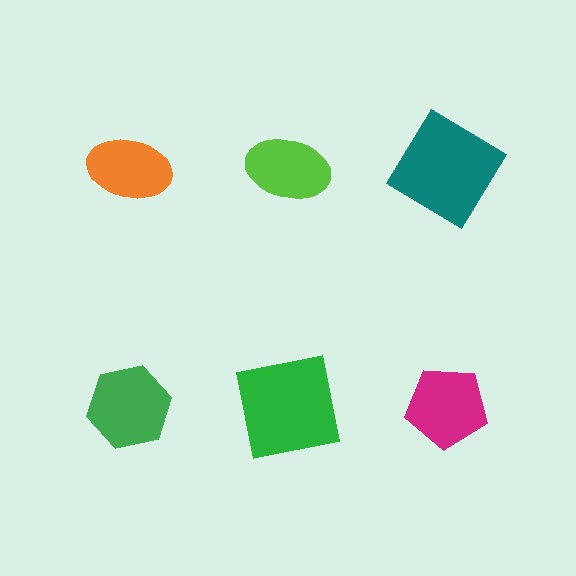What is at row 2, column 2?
A green square.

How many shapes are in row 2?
3 shapes.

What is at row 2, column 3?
A magenta pentagon.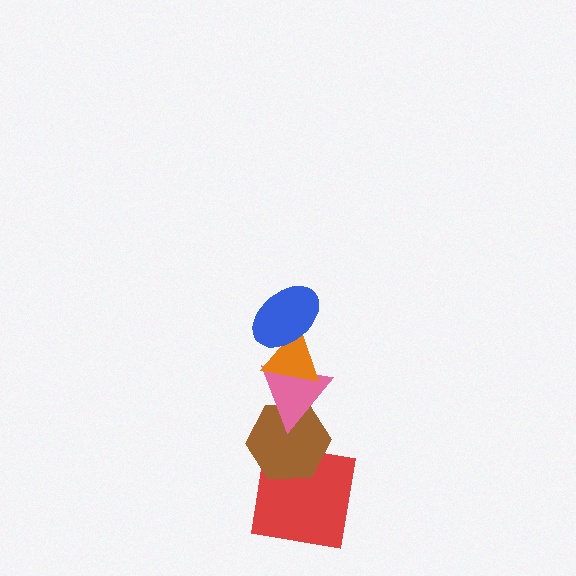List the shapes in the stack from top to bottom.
From top to bottom: the blue ellipse, the orange triangle, the pink triangle, the brown hexagon, the red square.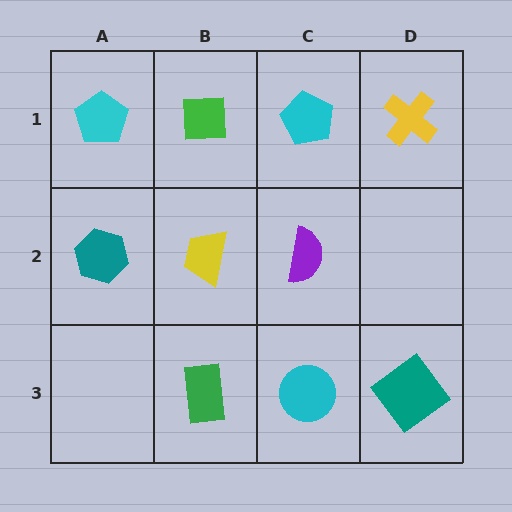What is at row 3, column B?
A green rectangle.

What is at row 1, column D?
A yellow cross.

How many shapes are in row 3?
3 shapes.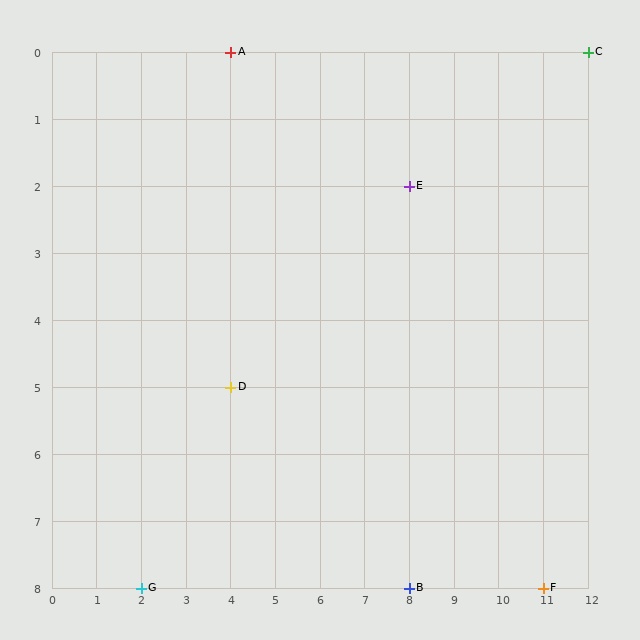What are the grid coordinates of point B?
Point B is at grid coordinates (8, 8).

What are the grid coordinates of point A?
Point A is at grid coordinates (4, 0).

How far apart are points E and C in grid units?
Points E and C are 4 columns and 2 rows apart (about 4.5 grid units diagonally).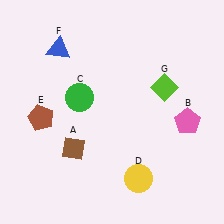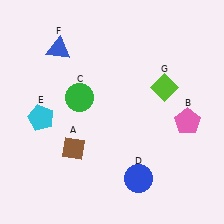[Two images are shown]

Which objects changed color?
D changed from yellow to blue. E changed from brown to cyan.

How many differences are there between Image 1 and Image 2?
There are 2 differences between the two images.